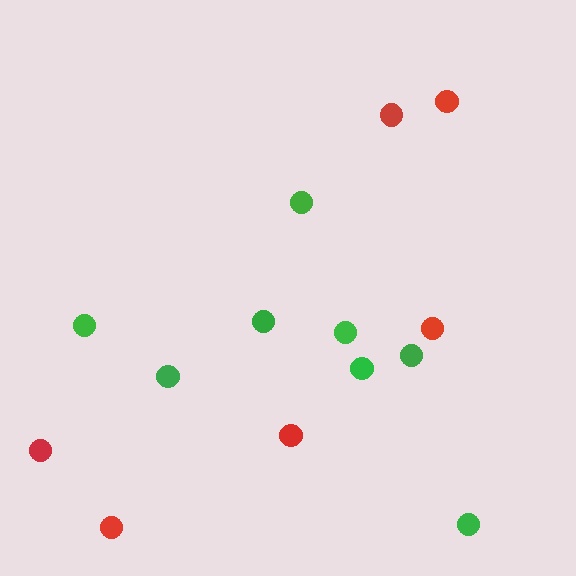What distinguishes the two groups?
There are 2 groups: one group of red circles (6) and one group of green circles (8).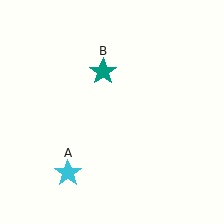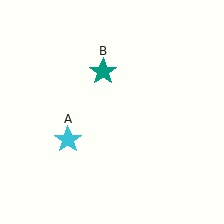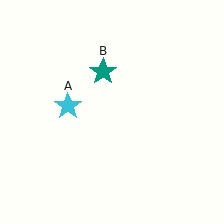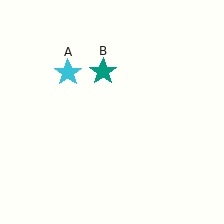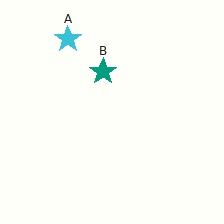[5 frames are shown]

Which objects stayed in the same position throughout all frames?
Teal star (object B) remained stationary.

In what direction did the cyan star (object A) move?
The cyan star (object A) moved up.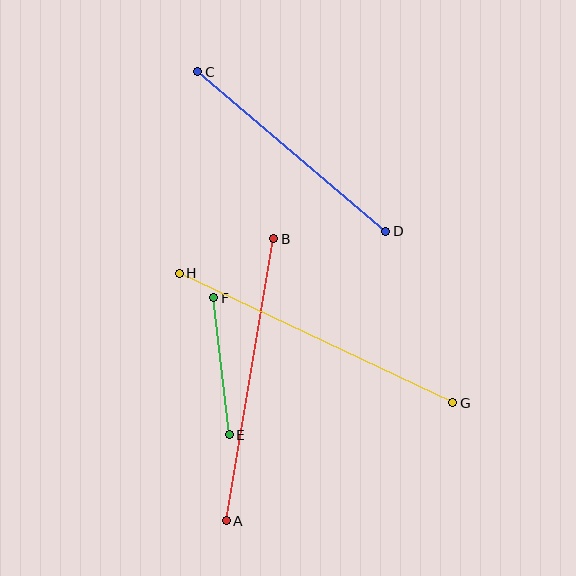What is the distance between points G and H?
The distance is approximately 303 pixels.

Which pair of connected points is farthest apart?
Points G and H are farthest apart.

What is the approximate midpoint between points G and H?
The midpoint is at approximately (316, 338) pixels.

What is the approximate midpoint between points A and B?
The midpoint is at approximately (250, 380) pixels.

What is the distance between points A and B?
The distance is approximately 286 pixels.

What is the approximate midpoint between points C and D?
The midpoint is at approximately (292, 152) pixels.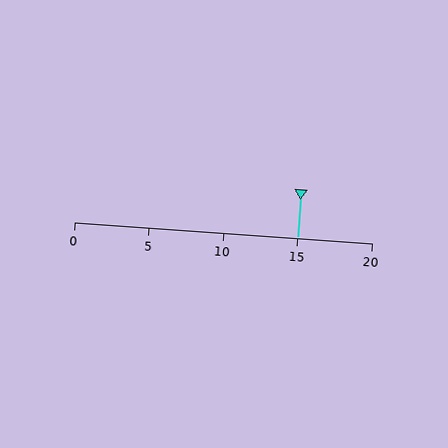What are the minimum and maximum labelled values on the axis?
The axis runs from 0 to 20.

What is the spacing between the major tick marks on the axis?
The major ticks are spaced 5 apart.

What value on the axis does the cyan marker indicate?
The marker indicates approximately 15.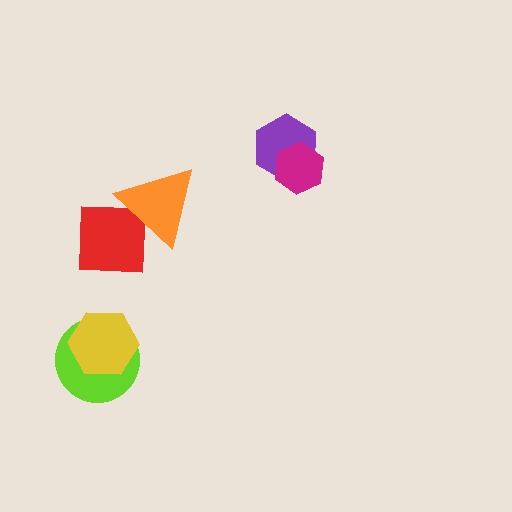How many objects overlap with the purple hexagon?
1 object overlaps with the purple hexagon.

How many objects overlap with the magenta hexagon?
1 object overlaps with the magenta hexagon.